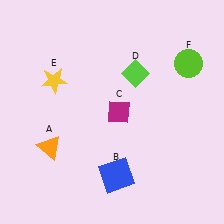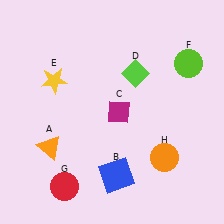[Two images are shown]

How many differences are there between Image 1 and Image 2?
There are 2 differences between the two images.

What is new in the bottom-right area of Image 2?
An orange circle (H) was added in the bottom-right area of Image 2.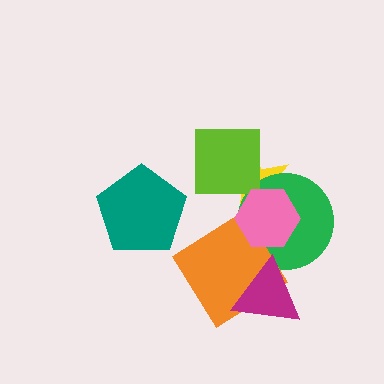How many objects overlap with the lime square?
1 object overlaps with the lime square.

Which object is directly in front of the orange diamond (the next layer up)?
The pink hexagon is directly in front of the orange diamond.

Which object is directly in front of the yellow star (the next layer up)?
The green circle is directly in front of the yellow star.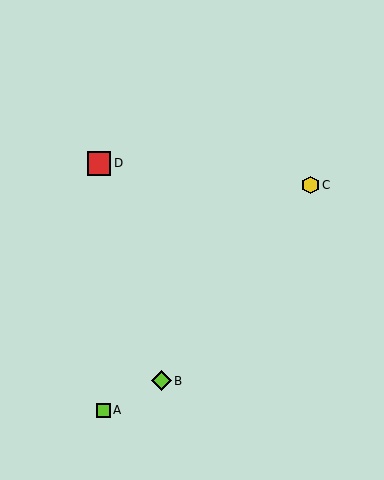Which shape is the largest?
The red square (labeled D) is the largest.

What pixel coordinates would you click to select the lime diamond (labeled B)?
Click at (161, 381) to select the lime diamond B.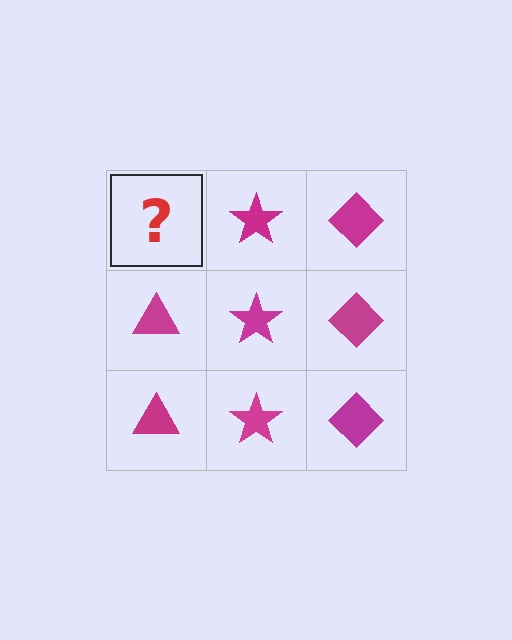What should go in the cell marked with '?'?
The missing cell should contain a magenta triangle.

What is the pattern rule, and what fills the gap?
The rule is that each column has a consistent shape. The gap should be filled with a magenta triangle.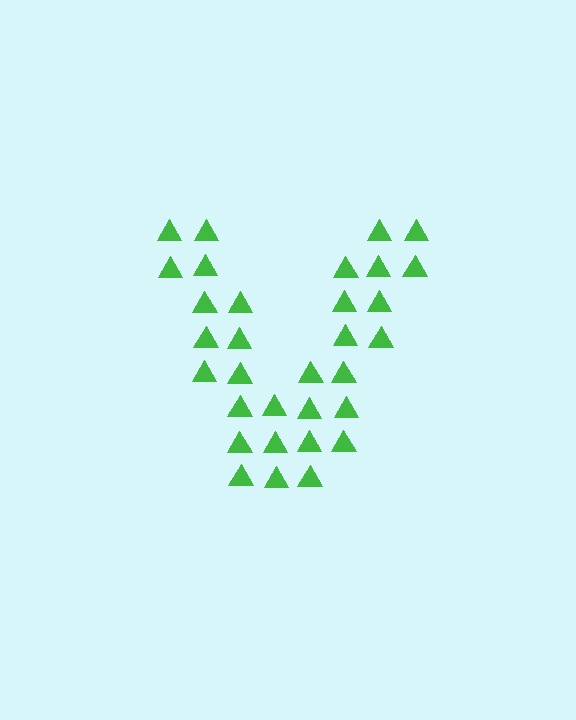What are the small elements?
The small elements are triangles.